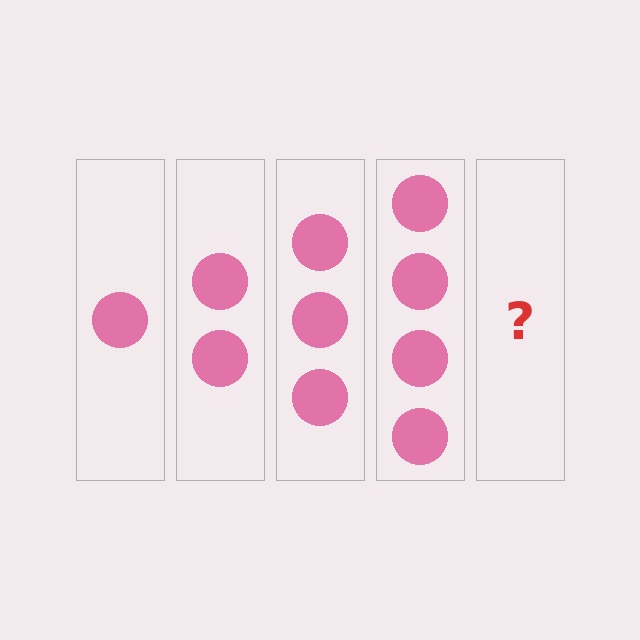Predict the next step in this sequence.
The next step is 5 circles.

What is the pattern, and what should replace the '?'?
The pattern is that each step adds one more circle. The '?' should be 5 circles.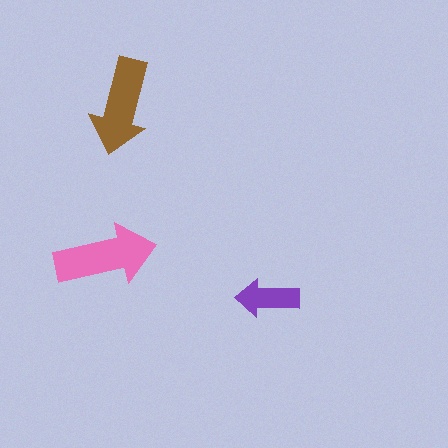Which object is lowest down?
The purple arrow is bottommost.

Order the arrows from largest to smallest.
the pink one, the brown one, the purple one.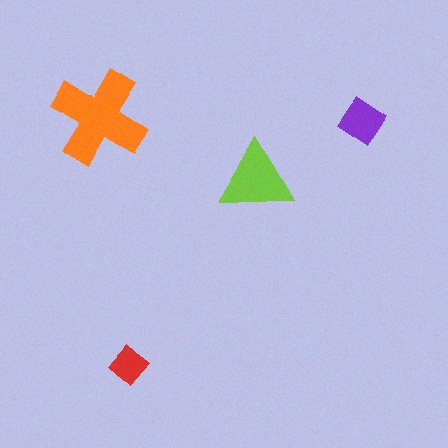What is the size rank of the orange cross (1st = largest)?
1st.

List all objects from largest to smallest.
The orange cross, the lime triangle, the purple diamond, the red diamond.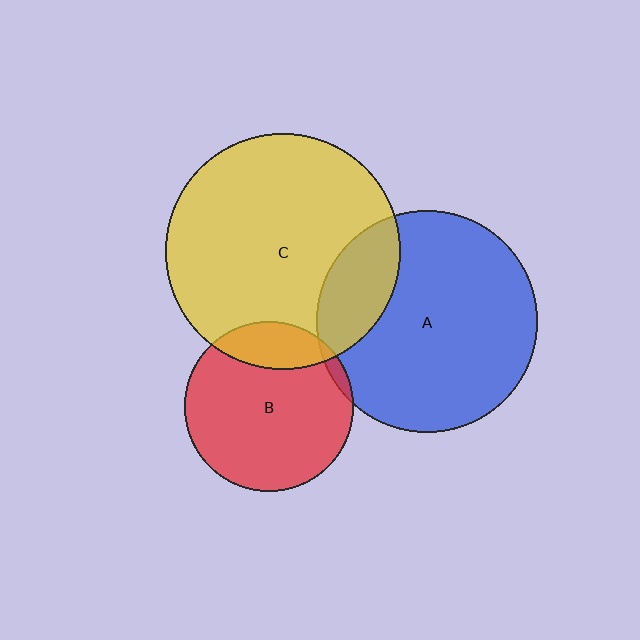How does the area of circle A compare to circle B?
Approximately 1.7 times.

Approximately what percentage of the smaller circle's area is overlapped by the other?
Approximately 20%.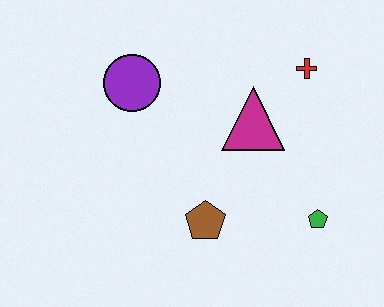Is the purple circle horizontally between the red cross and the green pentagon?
No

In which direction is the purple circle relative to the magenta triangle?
The purple circle is to the left of the magenta triangle.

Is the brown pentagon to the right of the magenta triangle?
No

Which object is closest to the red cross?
The magenta triangle is closest to the red cross.